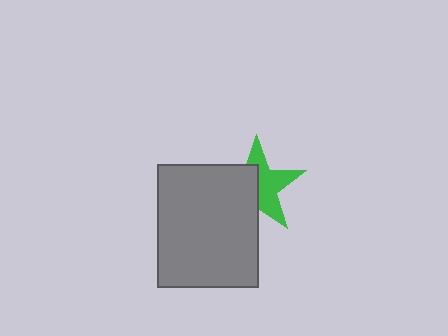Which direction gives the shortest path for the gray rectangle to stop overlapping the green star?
Moving toward the lower-left gives the shortest separation.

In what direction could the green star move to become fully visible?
The green star could move toward the upper-right. That would shift it out from behind the gray rectangle entirely.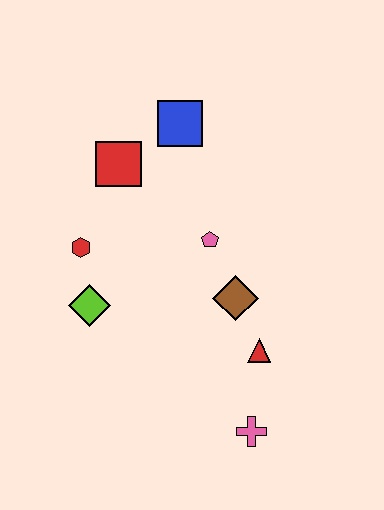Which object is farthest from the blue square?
The pink cross is farthest from the blue square.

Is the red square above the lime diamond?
Yes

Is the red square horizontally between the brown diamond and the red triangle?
No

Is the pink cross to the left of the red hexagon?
No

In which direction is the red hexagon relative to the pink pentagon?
The red hexagon is to the left of the pink pentagon.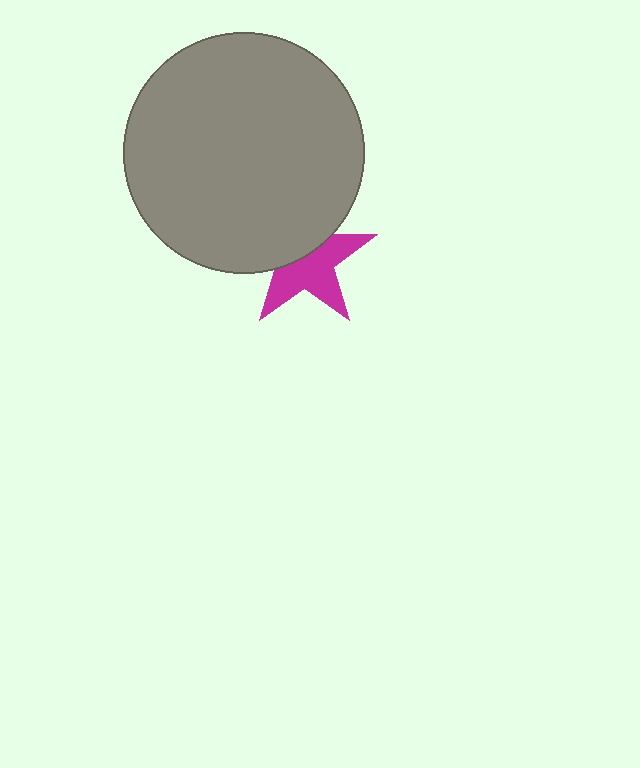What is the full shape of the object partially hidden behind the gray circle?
The partially hidden object is a magenta star.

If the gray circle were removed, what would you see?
You would see the complete magenta star.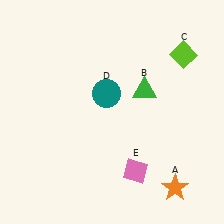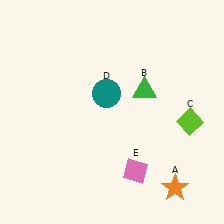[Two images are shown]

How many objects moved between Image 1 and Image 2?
1 object moved between the two images.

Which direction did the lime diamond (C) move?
The lime diamond (C) moved down.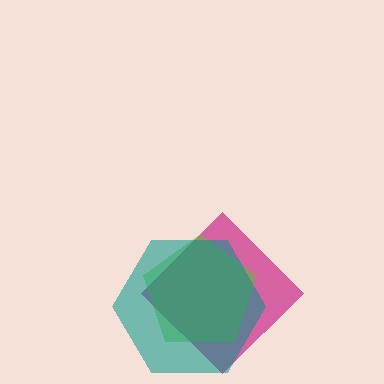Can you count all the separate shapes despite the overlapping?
Yes, there are 3 separate shapes.